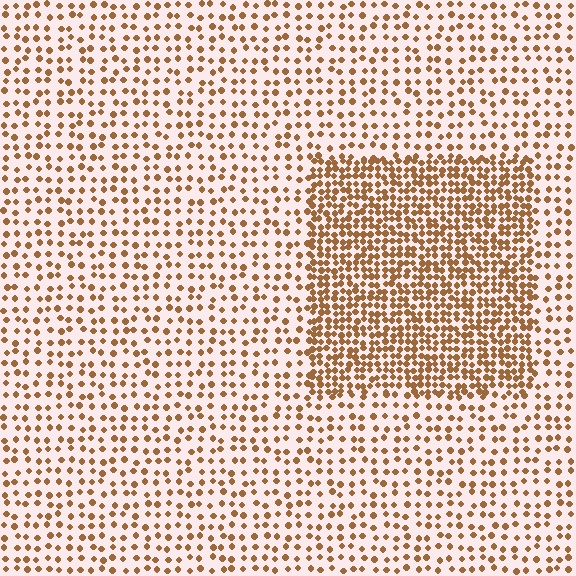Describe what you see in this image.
The image contains small brown elements arranged at two different densities. A rectangle-shaped region is visible where the elements are more densely packed than the surrounding area.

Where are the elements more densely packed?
The elements are more densely packed inside the rectangle boundary.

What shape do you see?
I see a rectangle.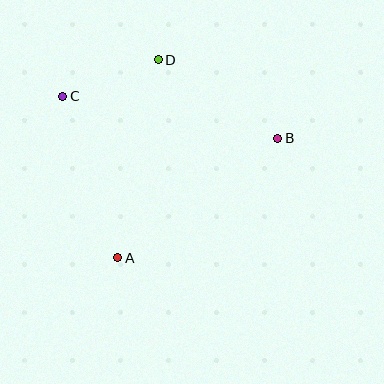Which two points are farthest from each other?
Points B and C are farthest from each other.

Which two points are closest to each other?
Points C and D are closest to each other.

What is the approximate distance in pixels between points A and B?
The distance between A and B is approximately 200 pixels.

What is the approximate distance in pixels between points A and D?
The distance between A and D is approximately 202 pixels.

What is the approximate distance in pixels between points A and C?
The distance between A and C is approximately 171 pixels.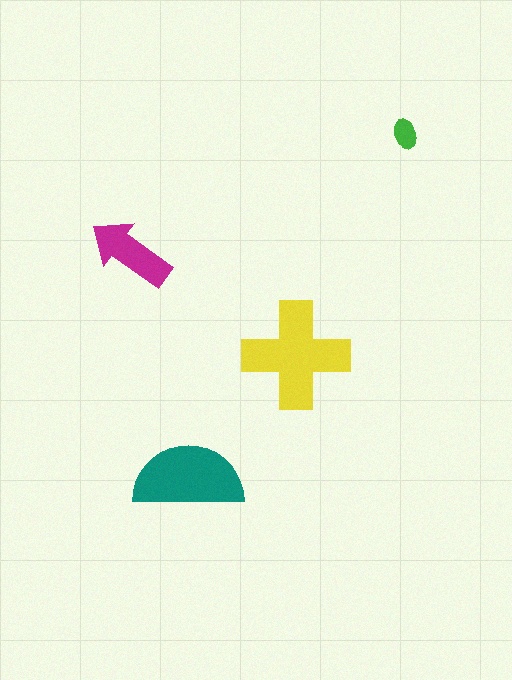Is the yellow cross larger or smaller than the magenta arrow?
Larger.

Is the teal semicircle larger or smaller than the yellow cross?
Smaller.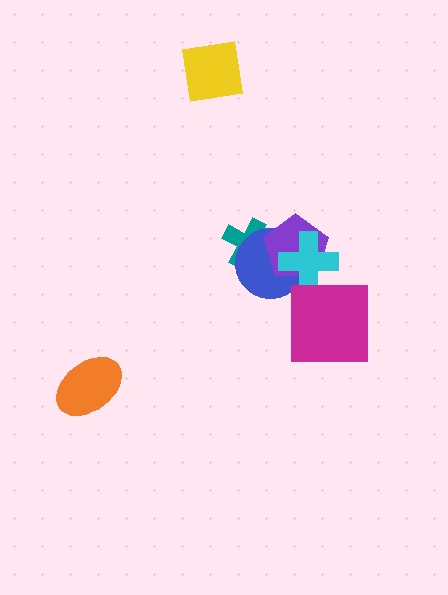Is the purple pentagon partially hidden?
Yes, it is partially covered by another shape.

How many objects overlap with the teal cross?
2 objects overlap with the teal cross.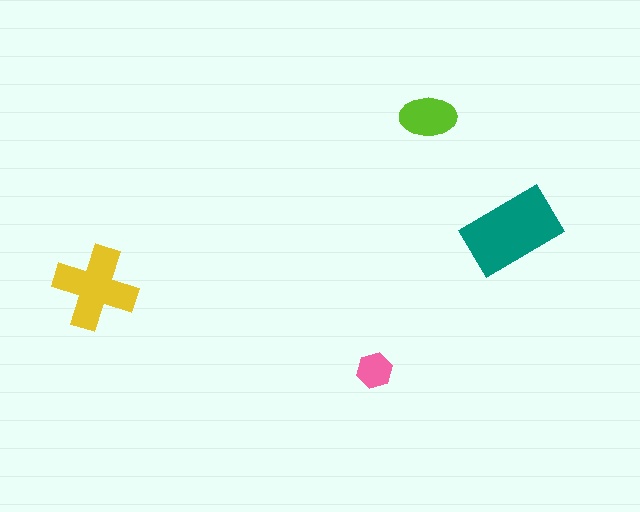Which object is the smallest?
The pink hexagon.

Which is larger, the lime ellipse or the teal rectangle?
The teal rectangle.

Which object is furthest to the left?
The yellow cross is leftmost.